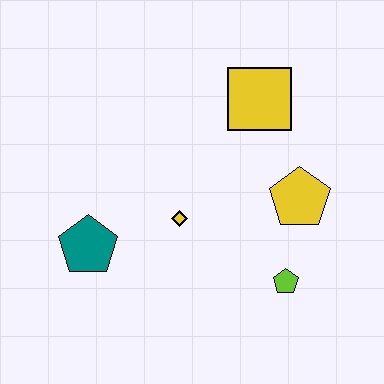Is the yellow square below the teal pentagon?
No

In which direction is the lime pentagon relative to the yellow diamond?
The lime pentagon is to the right of the yellow diamond.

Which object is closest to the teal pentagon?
The yellow diamond is closest to the teal pentagon.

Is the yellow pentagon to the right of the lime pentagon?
Yes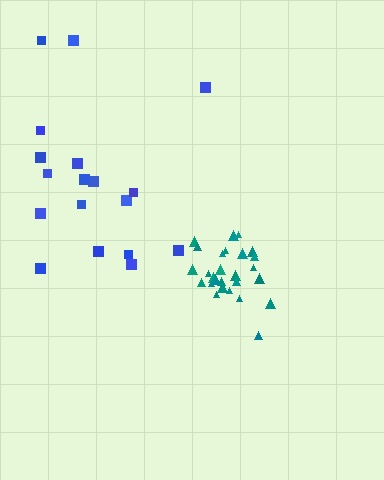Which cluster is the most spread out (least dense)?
Blue.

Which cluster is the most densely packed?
Teal.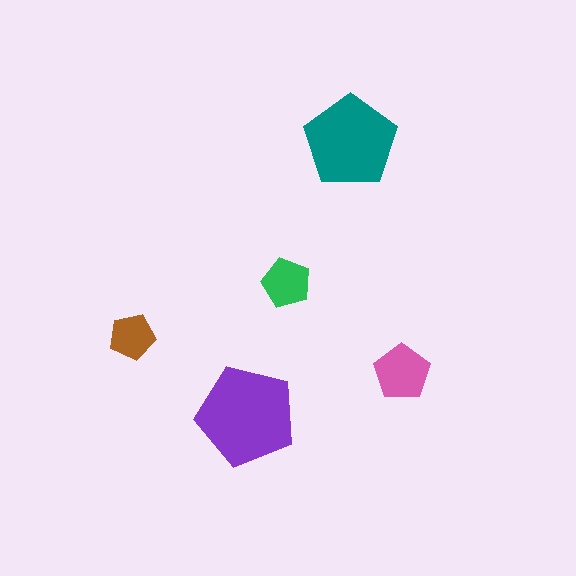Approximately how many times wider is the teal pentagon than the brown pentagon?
About 2 times wider.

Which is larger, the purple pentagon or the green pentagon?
The purple one.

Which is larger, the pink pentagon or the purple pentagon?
The purple one.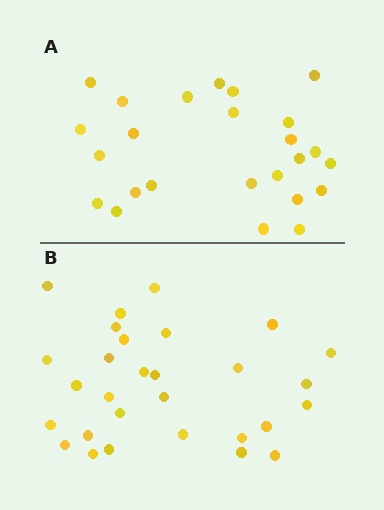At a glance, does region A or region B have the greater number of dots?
Region B (the bottom region) has more dots.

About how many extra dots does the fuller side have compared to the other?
Region B has about 4 more dots than region A.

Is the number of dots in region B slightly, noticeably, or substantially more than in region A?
Region B has only slightly more — the two regions are fairly close. The ratio is roughly 1.2 to 1.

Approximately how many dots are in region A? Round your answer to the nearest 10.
About 20 dots. (The exact count is 25, which rounds to 20.)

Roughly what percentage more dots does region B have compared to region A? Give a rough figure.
About 15% more.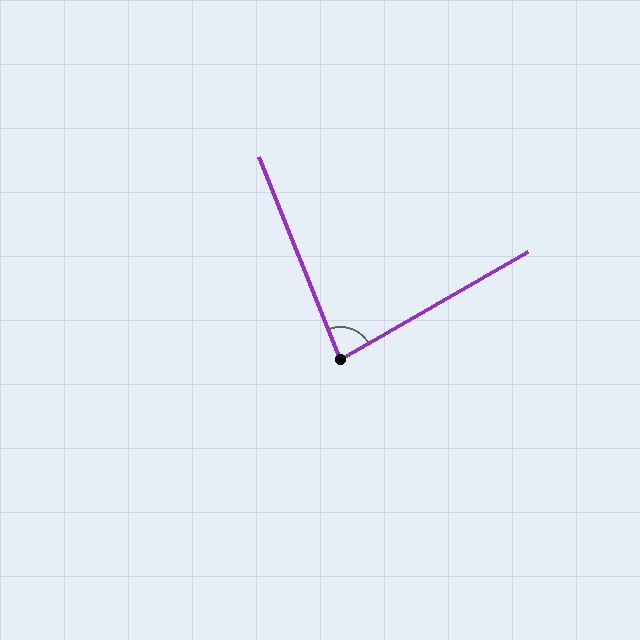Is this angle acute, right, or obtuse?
It is acute.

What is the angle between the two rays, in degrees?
Approximately 82 degrees.